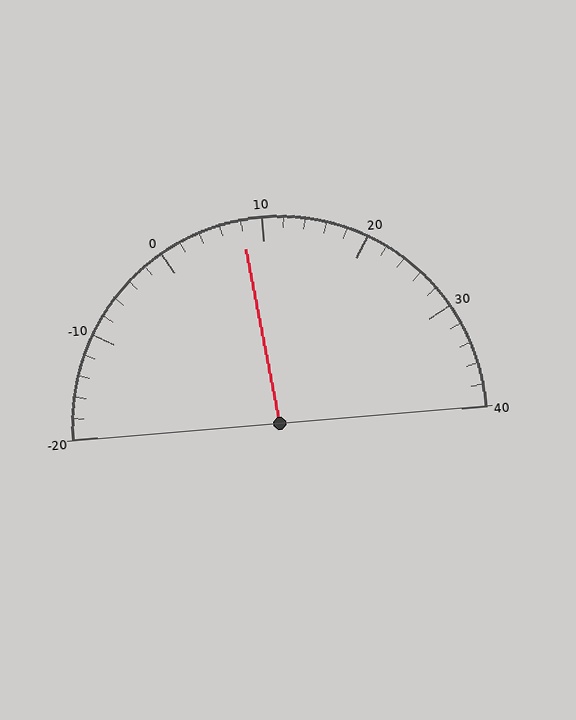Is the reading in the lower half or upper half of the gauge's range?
The reading is in the lower half of the range (-20 to 40).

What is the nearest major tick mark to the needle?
The nearest major tick mark is 10.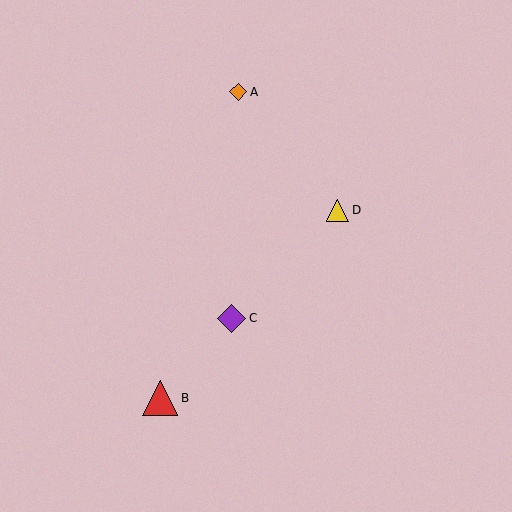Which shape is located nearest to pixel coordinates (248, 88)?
The orange diamond (labeled A) at (238, 92) is nearest to that location.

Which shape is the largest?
The red triangle (labeled B) is the largest.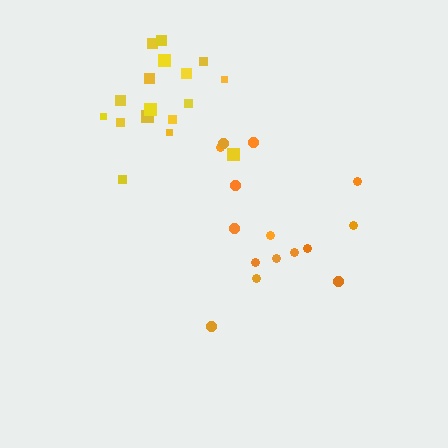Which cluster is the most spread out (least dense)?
Orange.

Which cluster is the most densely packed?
Yellow.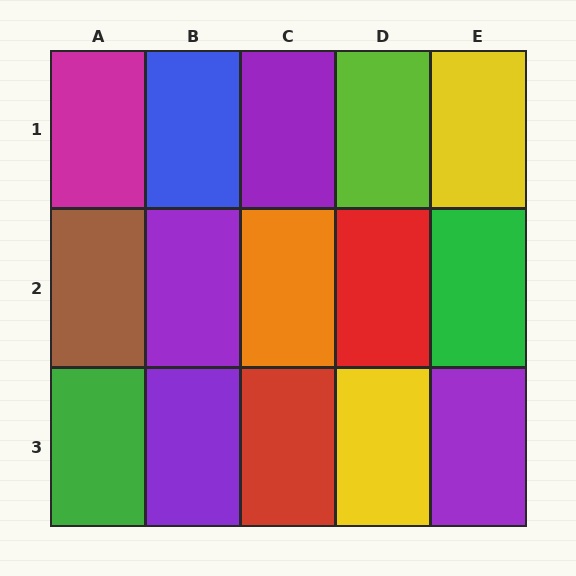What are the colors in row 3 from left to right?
Green, purple, red, yellow, purple.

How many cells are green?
2 cells are green.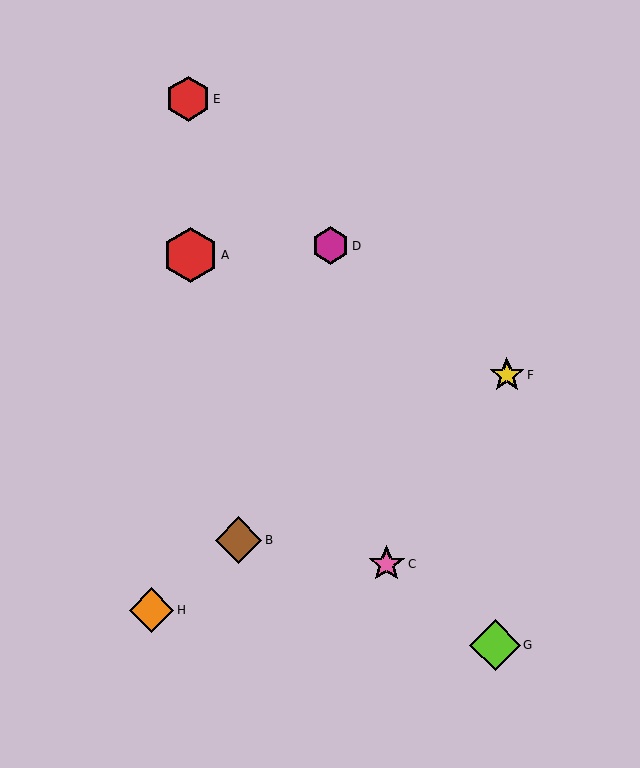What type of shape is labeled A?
Shape A is a red hexagon.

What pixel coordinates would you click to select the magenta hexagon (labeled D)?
Click at (331, 246) to select the magenta hexagon D.